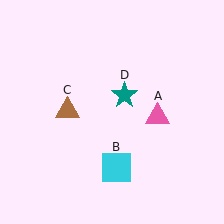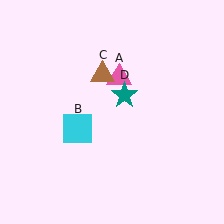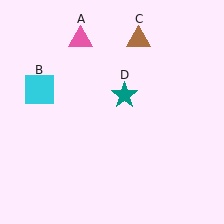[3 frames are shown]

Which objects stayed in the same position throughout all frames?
Teal star (object D) remained stationary.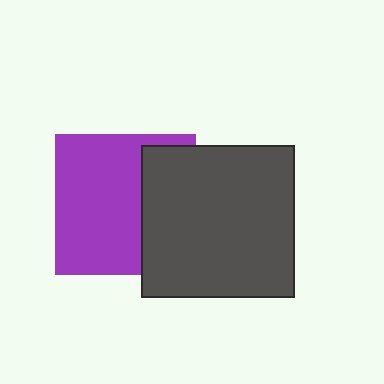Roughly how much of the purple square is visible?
About half of it is visible (roughly 65%).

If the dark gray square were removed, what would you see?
You would see the complete purple square.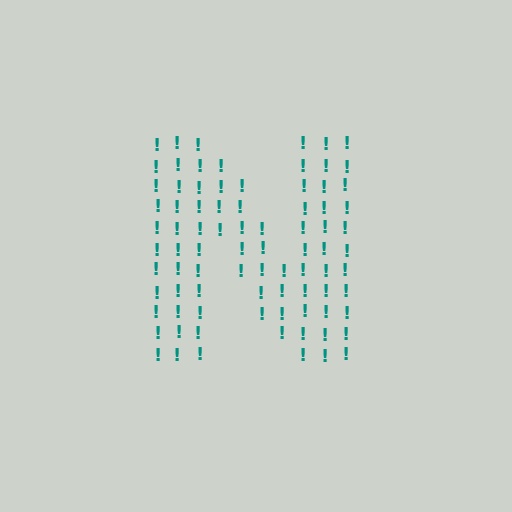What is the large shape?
The large shape is the letter N.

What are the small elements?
The small elements are exclamation marks.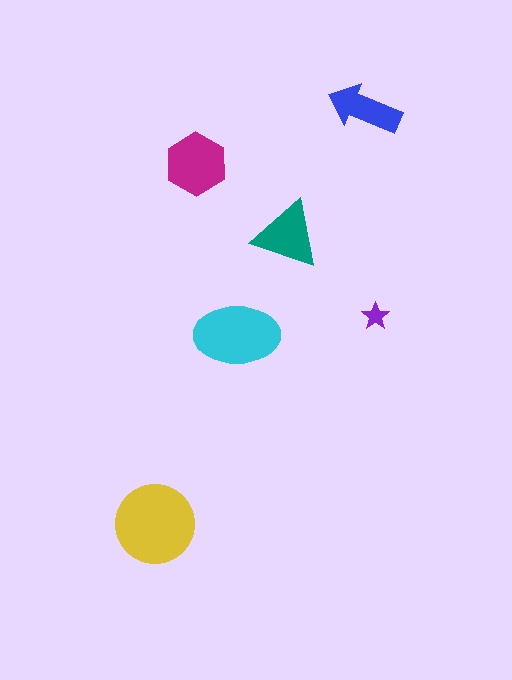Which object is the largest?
The yellow circle.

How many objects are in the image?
There are 6 objects in the image.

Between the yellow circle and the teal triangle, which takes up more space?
The yellow circle.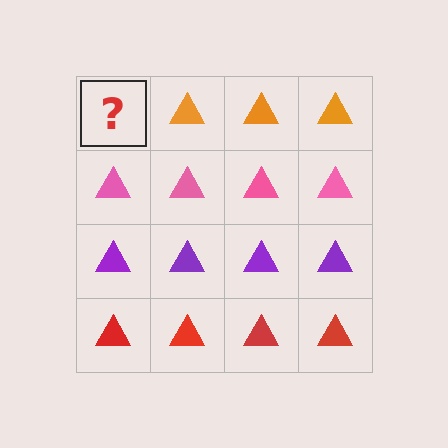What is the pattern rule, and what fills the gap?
The rule is that each row has a consistent color. The gap should be filled with an orange triangle.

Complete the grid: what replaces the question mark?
The question mark should be replaced with an orange triangle.